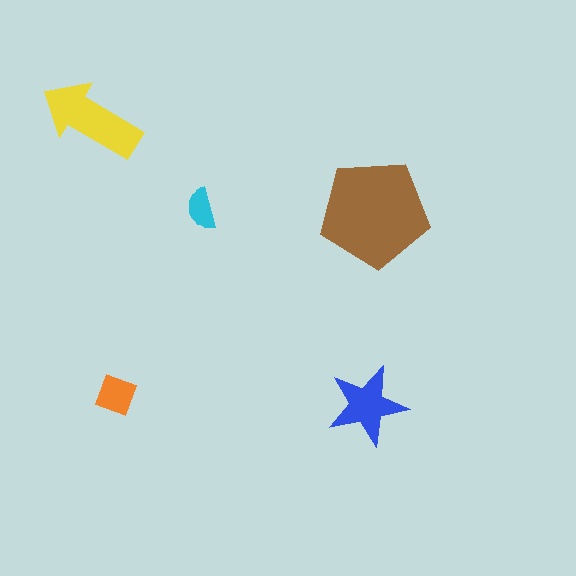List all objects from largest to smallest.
The brown pentagon, the yellow arrow, the blue star, the orange square, the cyan semicircle.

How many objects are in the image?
There are 5 objects in the image.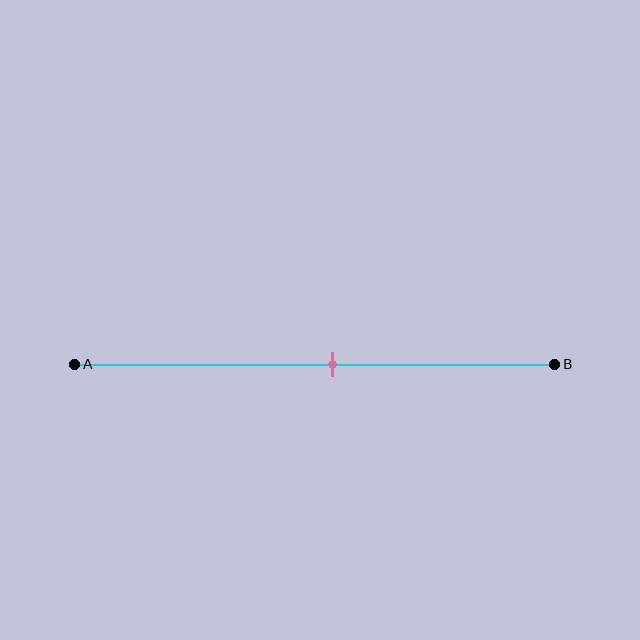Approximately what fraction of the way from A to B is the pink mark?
The pink mark is approximately 55% of the way from A to B.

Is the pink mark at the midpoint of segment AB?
No, the mark is at about 55% from A, not at the 50% midpoint.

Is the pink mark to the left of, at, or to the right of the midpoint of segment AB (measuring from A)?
The pink mark is to the right of the midpoint of segment AB.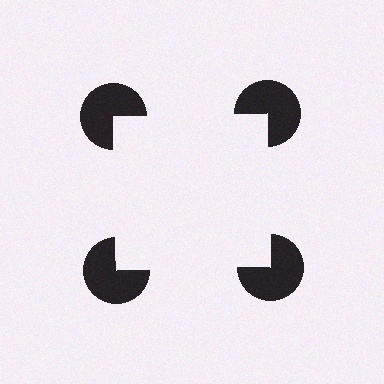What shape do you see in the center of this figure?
An illusory square — its edges are inferred from the aligned wedge cuts in the pac-man discs, not physically drawn.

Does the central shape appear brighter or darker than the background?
It typically appears slightly brighter than the background, even though no actual brightness change is drawn.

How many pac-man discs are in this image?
There are 4 — one at each vertex of the illusory square.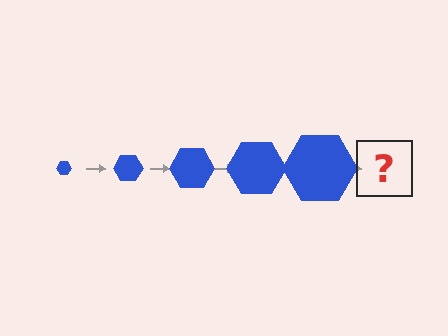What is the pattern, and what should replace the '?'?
The pattern is that the hexagon gets progressively larger each step. The '?' should be a blue hexagon, larger than the previous one.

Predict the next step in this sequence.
The next step is a blue hexagon, larger than the previous one.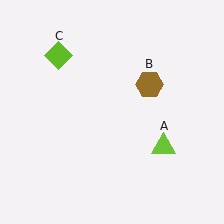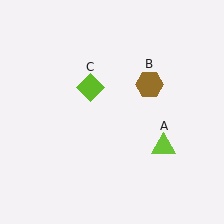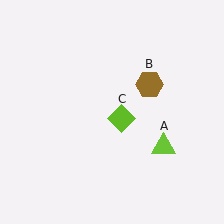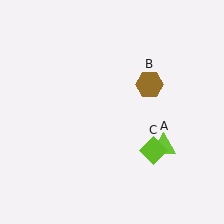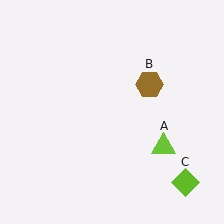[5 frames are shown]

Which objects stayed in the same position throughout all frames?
Lime triangle (object A) and brown hexagon (object B) remained stationary.